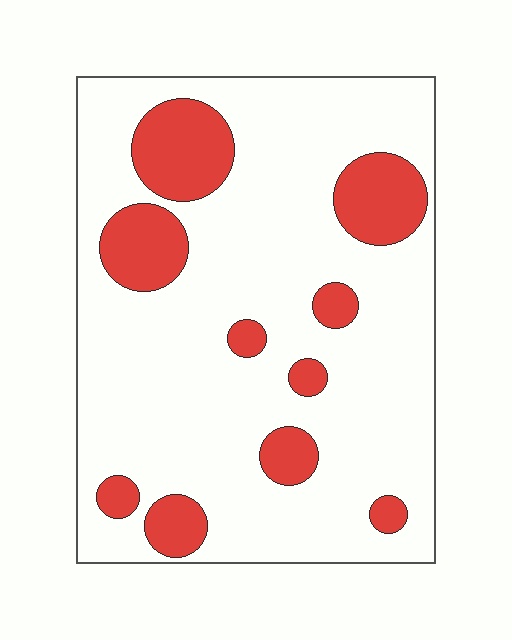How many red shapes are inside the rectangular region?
10.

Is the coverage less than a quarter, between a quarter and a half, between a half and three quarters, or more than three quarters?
Less than a quarter.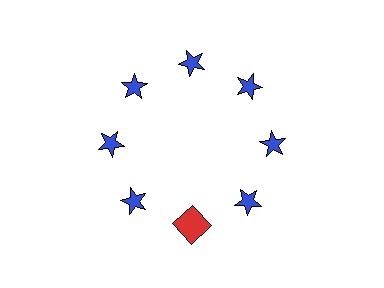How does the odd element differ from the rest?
It differs in both color (red instead of blue) and shape (square instead of star).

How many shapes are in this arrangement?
There are 8 shapes arranged in a ring pattern.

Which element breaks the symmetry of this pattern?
The red square at roughly the 6 o'clock position breaks the symmetry. All other shapes are blue stars.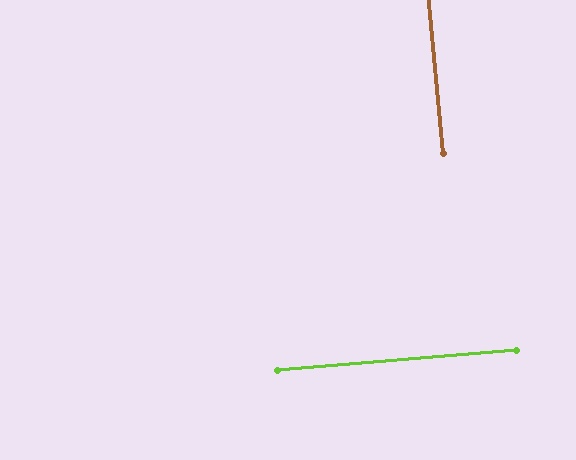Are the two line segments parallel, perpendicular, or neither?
Perpendicular — they meet at approximately 89°.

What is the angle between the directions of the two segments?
Approximately 89 degrees.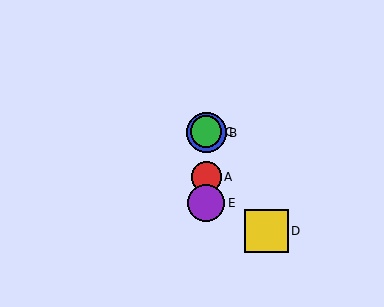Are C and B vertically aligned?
Yes, both are at x≈206.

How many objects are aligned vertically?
4 objects (A, B, C, E) are aligned vertically.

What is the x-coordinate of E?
Object E is at x≈206.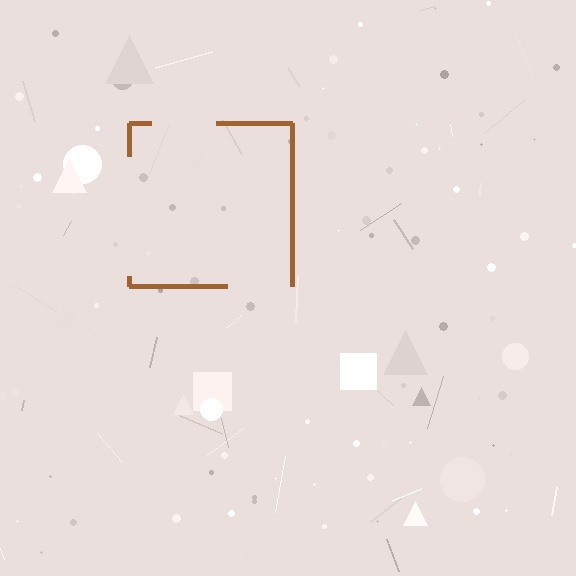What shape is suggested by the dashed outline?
The dashed outline suggests a square.